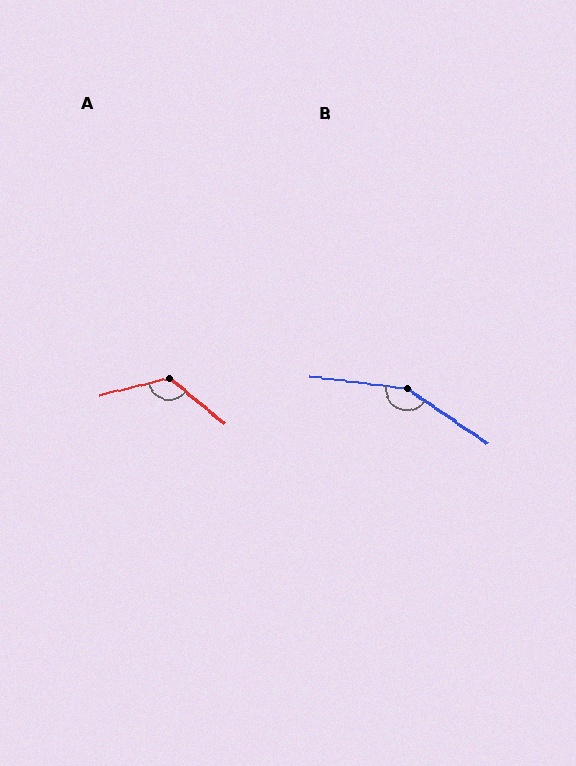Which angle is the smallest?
A, at approximately 126 degrees.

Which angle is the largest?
B, at approximately 152 degrees.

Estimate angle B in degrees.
Approximately 152 degrees.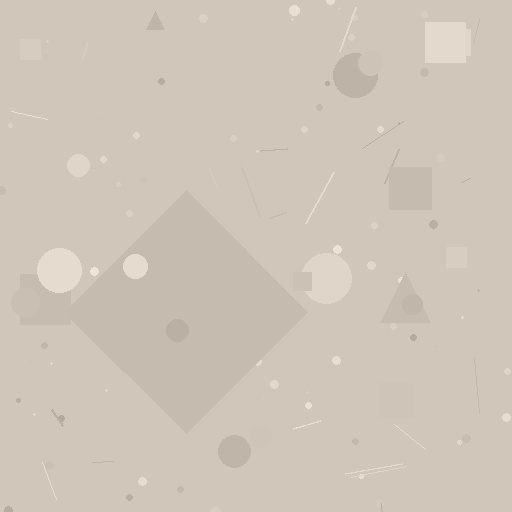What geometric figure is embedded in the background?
A diamond is embedded in the background.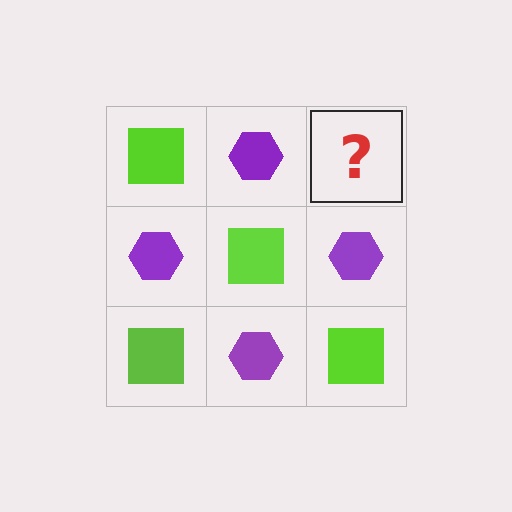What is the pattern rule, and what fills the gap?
The rule is that it alternates lime square and purple hexagon in a checkerboard pattern. The gap should be filled with a lime square.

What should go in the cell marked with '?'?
The missing cell should contain a lime square.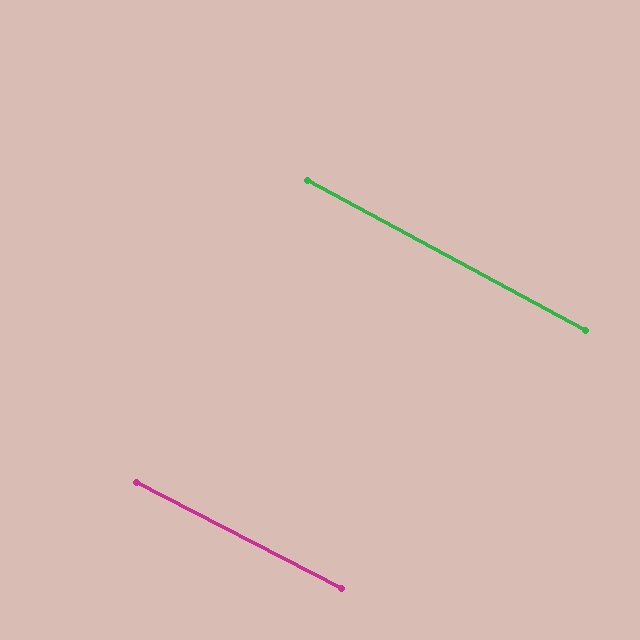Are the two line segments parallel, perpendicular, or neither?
Parallel — their directions differ by only 1.2°.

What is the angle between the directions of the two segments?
Approximately 1 degree.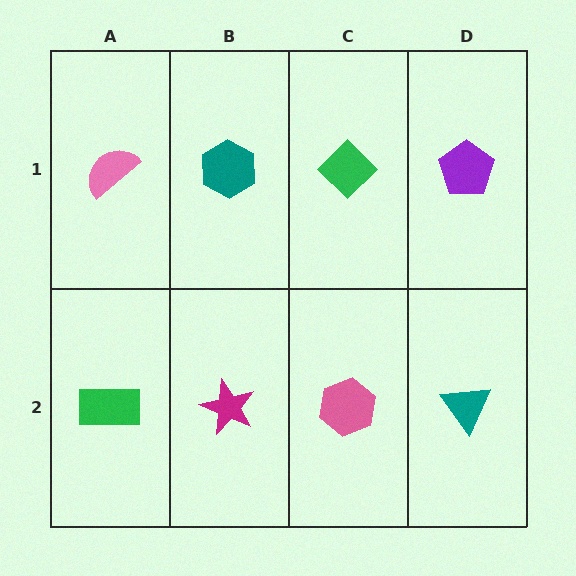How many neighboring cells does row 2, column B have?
3.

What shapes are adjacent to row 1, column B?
A magenta star (row 2, column B), a pink semicircle (row 1, column A), a green diamond (row 1, column C).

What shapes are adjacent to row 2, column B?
A teal hexagon (row 1, column B), a green rectangle (row 2, column A), a pink hexagon (row 2, column C).